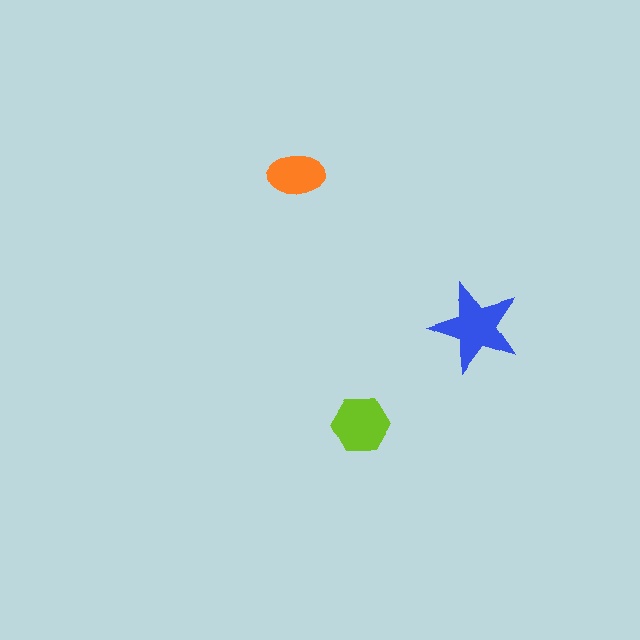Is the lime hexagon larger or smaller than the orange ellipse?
Larger.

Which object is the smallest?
The orange ellipse.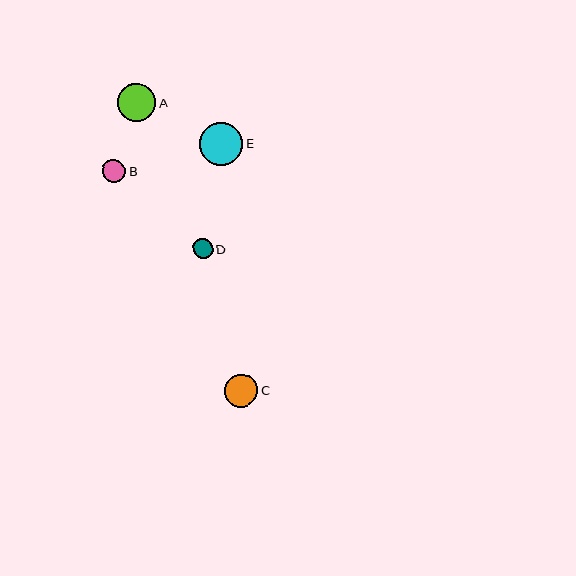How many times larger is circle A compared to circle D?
Circle A is approximately 1.9 times the size of circle D.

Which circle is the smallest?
Circle D is the smallest with a size of approximately 20 pixels.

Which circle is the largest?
Circle E is the largest with a size of approximately 43 pixels.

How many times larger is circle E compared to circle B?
Circle E is approximately 1.8 times the size of circle B.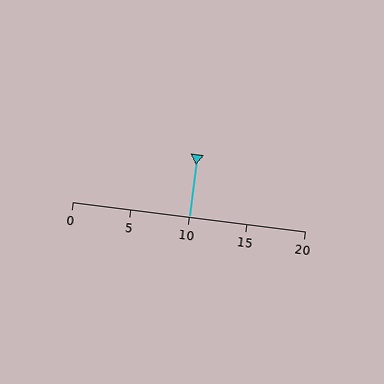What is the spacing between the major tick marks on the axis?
The major ticks are spaced 5 apart.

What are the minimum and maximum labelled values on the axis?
The axis runs from 0 to 20.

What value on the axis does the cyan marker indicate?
The marker indicates approximately 10.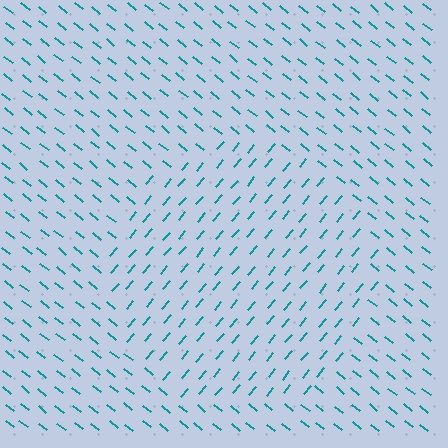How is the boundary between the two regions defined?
The boundary is defined purely by a change in line orientation (approximately 88 degrees difference). All lines are the same color and thickness.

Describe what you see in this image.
The image is filled with small teal line segments. A circle region in the image has lines oriented differently from the surrounding lines, creating a visible texture boundary.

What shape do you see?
I see a circle.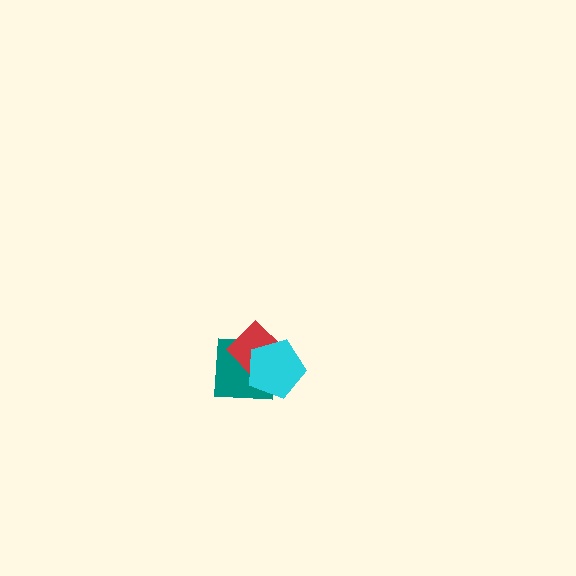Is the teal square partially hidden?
Yes, it is partially covered by another shape.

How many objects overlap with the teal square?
2 objects overlap with the teal square.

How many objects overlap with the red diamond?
2 objects overlap with the red diamond.